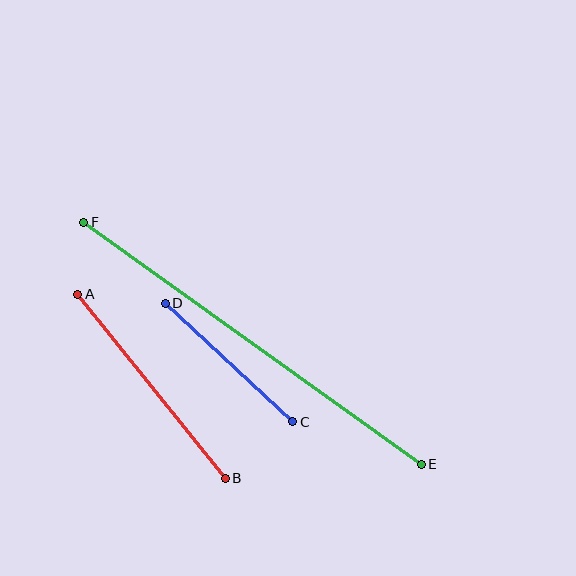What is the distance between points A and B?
The distance is approximately 235 pixels.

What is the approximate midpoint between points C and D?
The midpoint is at approximately (229, 363) pixels.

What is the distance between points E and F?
The distance is approximately 415 pixels.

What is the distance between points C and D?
The distance is approximately 174 pixels.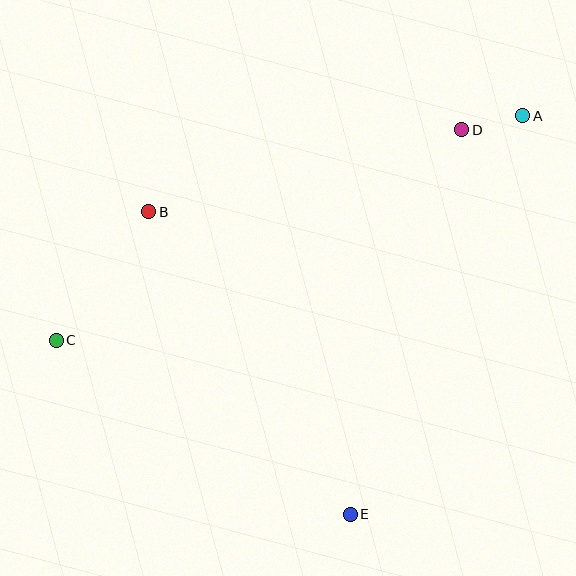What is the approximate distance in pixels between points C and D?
The distance between C and D is approximately 457 pixels.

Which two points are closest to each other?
Points A and D are closest to each other.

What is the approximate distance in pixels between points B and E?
The distance between B and E is approximately 363 pixels.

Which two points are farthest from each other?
Points A and C are farthest from each other.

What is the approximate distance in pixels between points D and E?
The distance between D and E is approximately 400 pixels.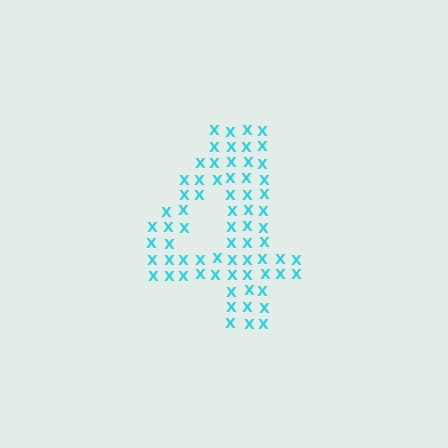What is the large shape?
The large shape is the digit 4.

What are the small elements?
The small elements are letter X's.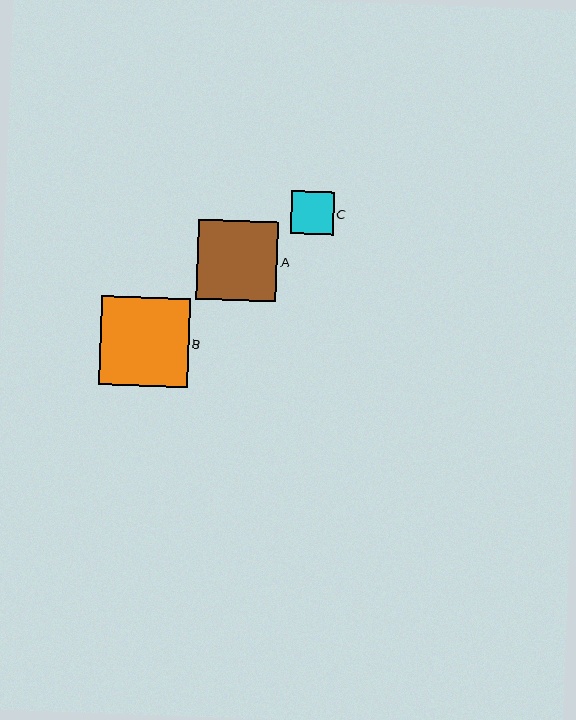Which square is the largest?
Square B is the largest with a size of approximately 89 pixels.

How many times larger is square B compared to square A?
Square B is approximately 1.1 times the size of square A.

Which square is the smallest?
Square C is the smallest with a size of approximately 43 pixels.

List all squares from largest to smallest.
From largest to smallest: B, A, C.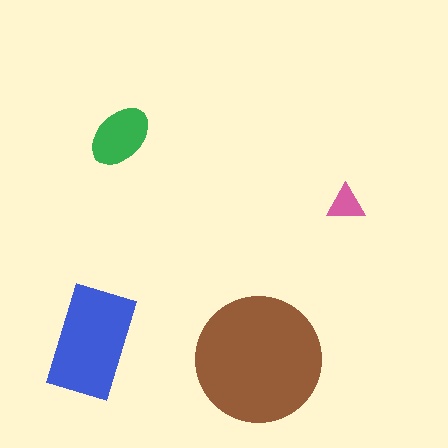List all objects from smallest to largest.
The pink triangle, the green ellipse, the blue rectangle, the brown circle.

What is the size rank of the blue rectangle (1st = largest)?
2nd.